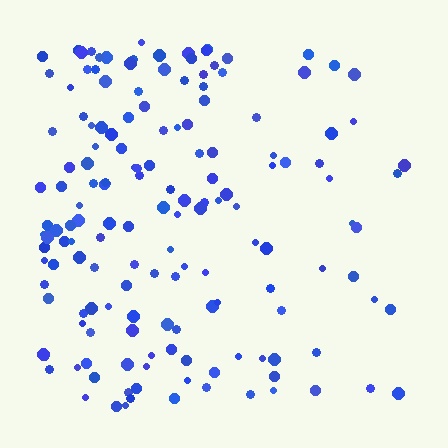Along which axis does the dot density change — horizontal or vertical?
Horizontal.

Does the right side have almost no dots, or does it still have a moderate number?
Still a moderate number, just noticeably fewer than the left.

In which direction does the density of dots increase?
From right to left, with the left side densest.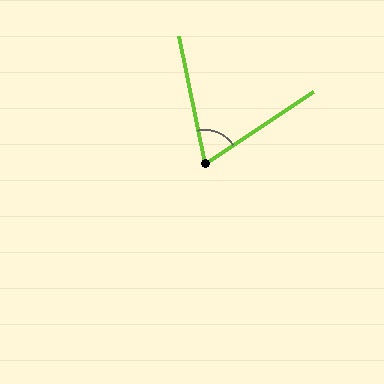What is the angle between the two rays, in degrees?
Approximately 68 degrees.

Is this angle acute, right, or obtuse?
It is acute.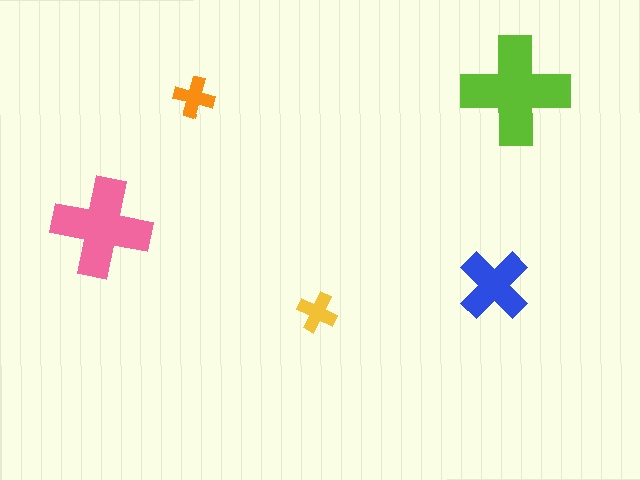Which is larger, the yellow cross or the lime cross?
The lime one.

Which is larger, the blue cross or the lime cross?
The lime one.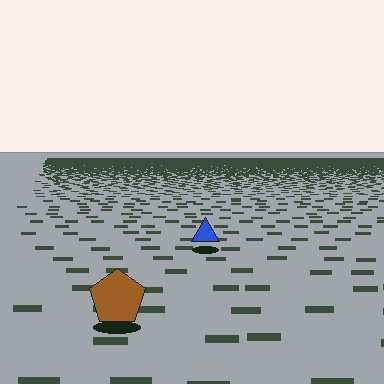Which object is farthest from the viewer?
The blue triangle is farthest from the viewer. It appears smaller and the ground texture around it is denser.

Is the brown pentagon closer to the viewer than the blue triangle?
Yes. The brown pentagon is closer — you can tell from the texture gradient: the ground texture is coarser near it.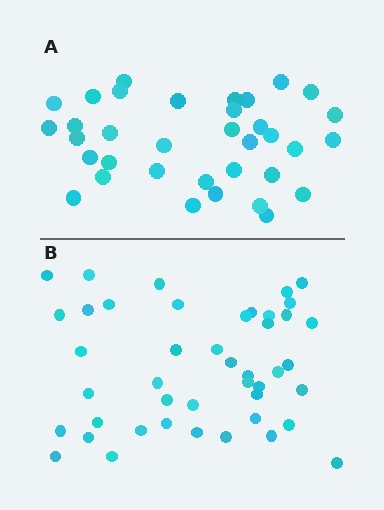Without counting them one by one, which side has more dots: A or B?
Region B (the bottom region) has more dots.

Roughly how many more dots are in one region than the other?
Region B has roughly 8 or so more dots than region A.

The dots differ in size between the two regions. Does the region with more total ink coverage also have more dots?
No. Region A has more total ink coverage because its dots are larger, but region B actually contains more individual dots. Total area can be misleading — the number of items is what matters here.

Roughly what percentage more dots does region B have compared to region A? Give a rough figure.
About 25% more.